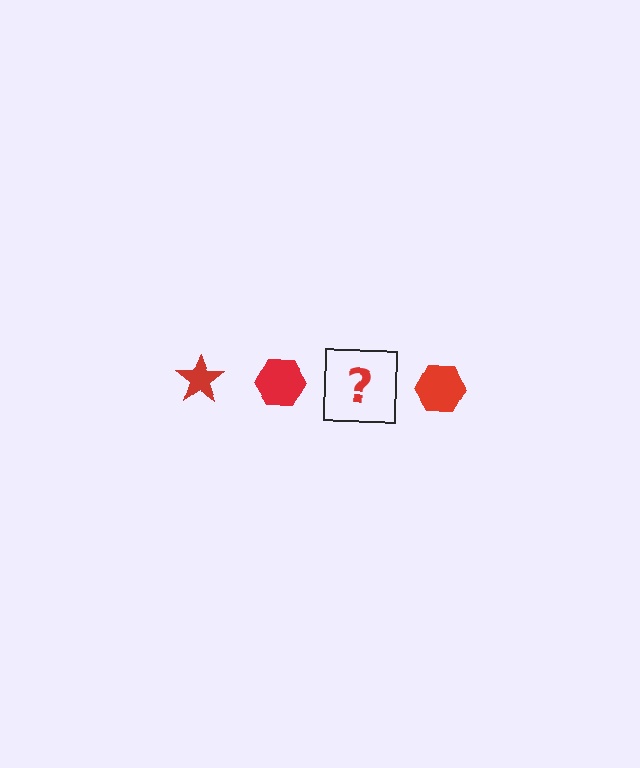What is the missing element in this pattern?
The missing element is a red star.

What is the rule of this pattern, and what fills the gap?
The rule is that the pattern cycles through star, hexagon shapes in red. The gap should be filled with a red star.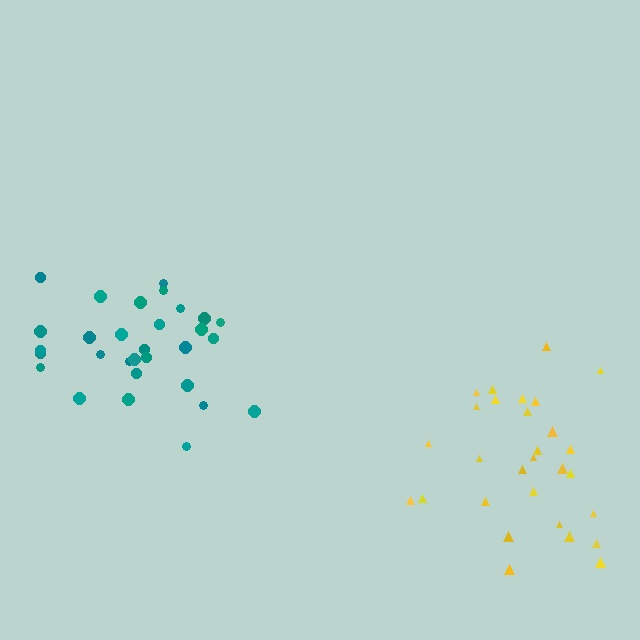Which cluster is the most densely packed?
Yellow.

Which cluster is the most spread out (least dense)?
Teal.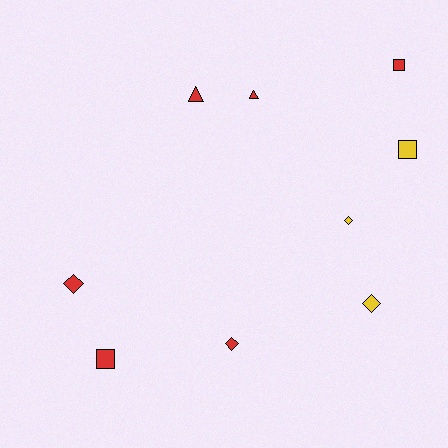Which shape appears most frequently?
Diamond, with 4 objects.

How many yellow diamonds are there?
There are 2 yellow diamonds.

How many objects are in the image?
There are 9 objects.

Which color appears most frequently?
Red, with 6 objects.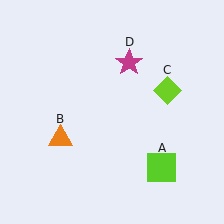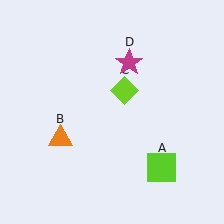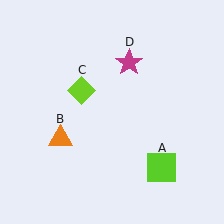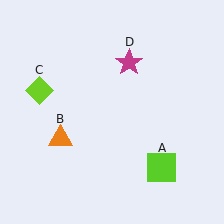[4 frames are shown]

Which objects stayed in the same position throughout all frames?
Lime square (object A) and orange triangle (object B) and magenta star (object D) remained stationary.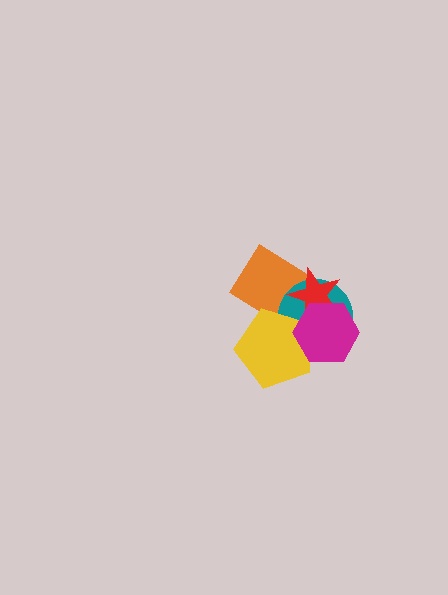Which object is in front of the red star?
The magenta hexagon is in front of the red star.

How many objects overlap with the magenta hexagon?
4 objects overlap with the magenta hexagon.